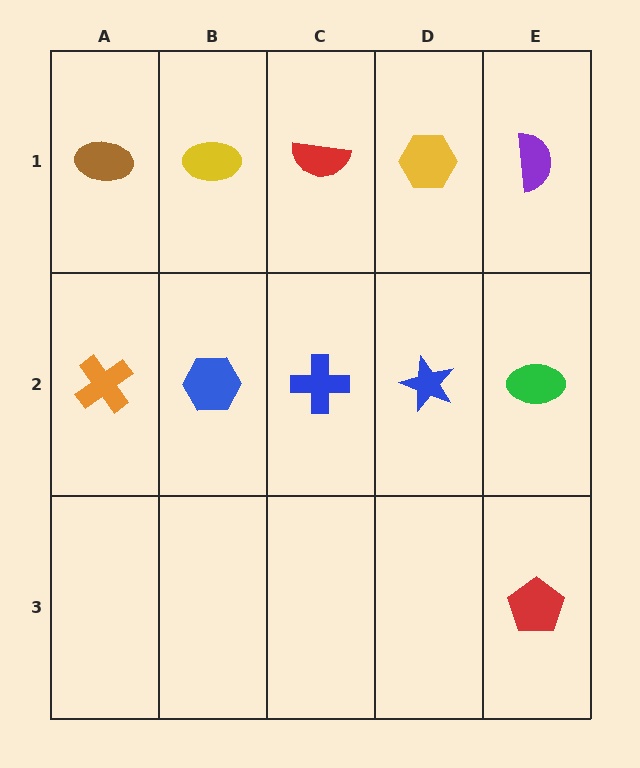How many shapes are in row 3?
1 shape.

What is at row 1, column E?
A purple semicircle.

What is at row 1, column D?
A yellow hexagon.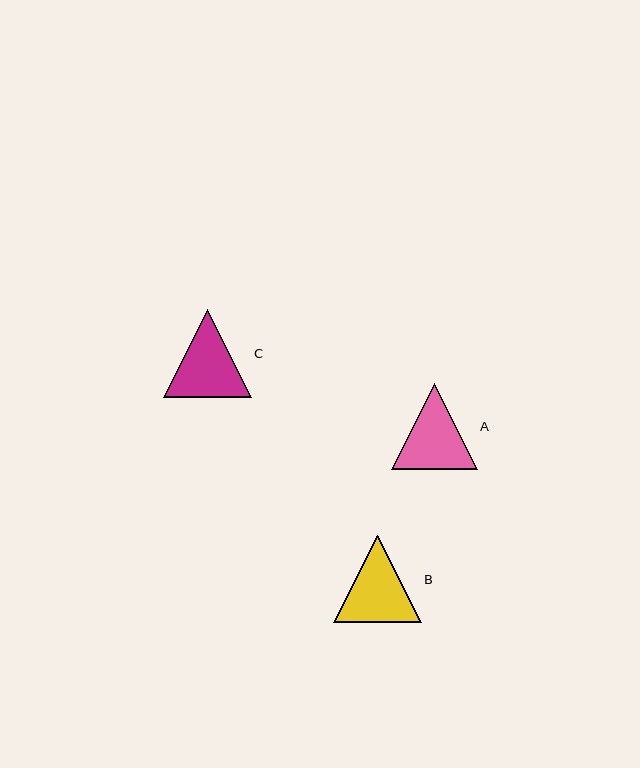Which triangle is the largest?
Triangle C is the largest with a size of approximately 88 pixels.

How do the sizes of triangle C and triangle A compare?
Triangle C and triangle A are approximately the same size.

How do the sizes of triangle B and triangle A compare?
Triangle B and triangle A are approximately the same size.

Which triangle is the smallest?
Triangle A is the smallest with a size of approximately 86 pixels.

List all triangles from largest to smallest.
From largest to smallest: C, B, A.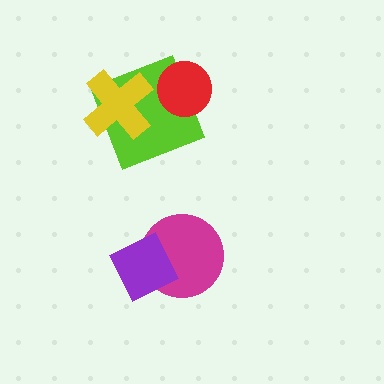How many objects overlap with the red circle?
1 object overlaps with the red circle.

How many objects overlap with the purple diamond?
1 object overlaps with the purple diamond.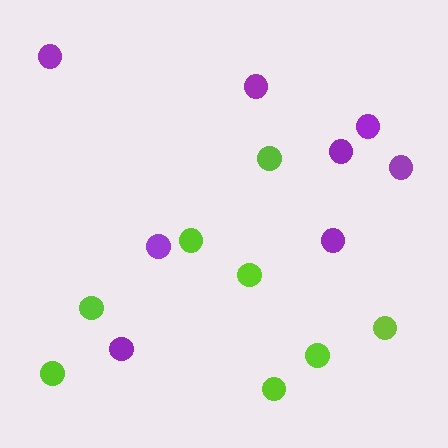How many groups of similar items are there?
There are 2 groups: one group of lime circles (8) and one group of purple circles (8).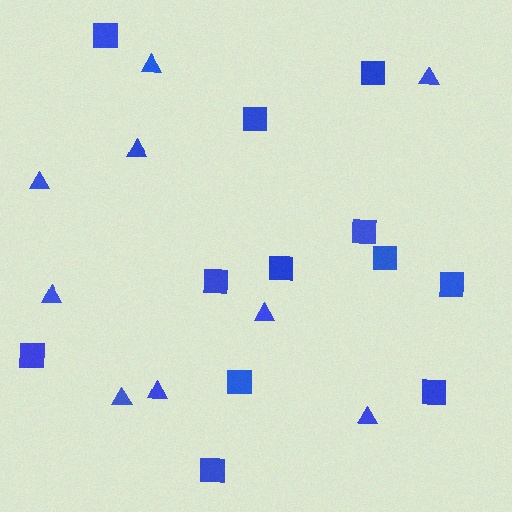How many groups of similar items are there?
There are 2 groups: one group of squares (12) and one group of triangles (9).